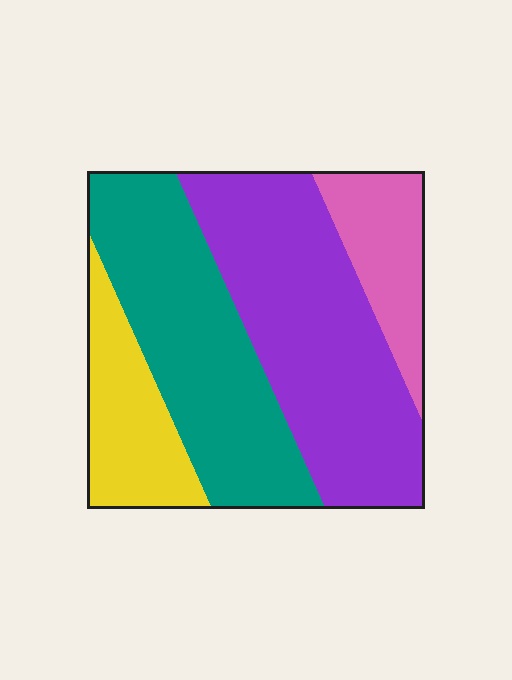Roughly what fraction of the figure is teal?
Teal takes up about one third (1/3) of the figure.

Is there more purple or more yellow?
Purple.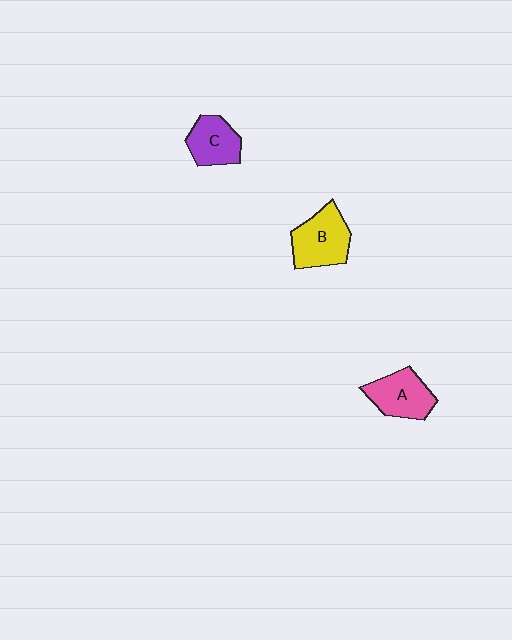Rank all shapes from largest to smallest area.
From largest to smallest: B (yellow), A (pink), C (purple).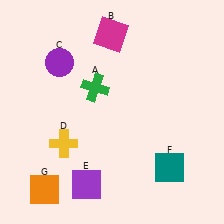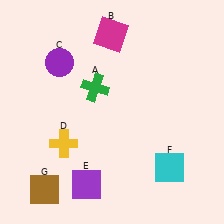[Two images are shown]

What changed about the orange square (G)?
In Image 1, G is orange. In Image 2, it changed to brown.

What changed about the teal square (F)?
In Image 1, F is teal. In Image 2, it changed to cyan.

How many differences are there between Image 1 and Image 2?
There are 2 differences between the two images.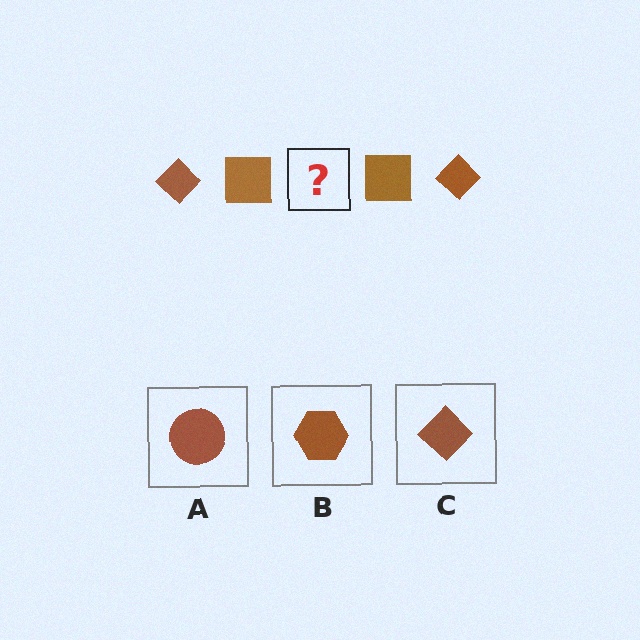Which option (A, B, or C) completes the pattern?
C.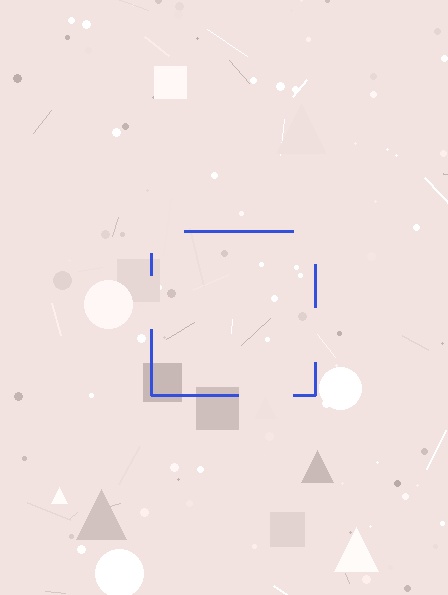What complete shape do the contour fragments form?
The contour fragments form a square.